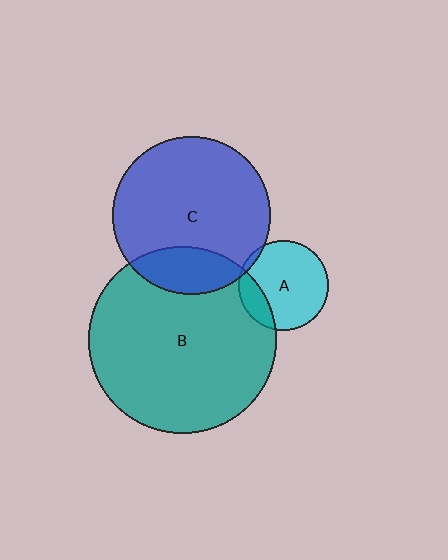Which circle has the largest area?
Circle B (teal).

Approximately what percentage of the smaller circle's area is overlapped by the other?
Approximately 5%.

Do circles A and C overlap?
Yes.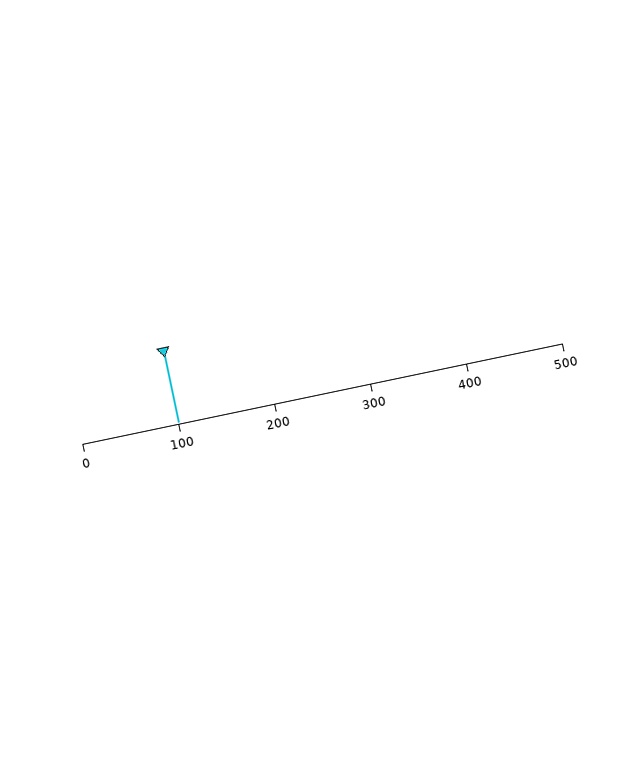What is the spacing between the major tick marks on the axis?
The major ticks are spaced 100 apart.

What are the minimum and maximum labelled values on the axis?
The axis runs from 0 to 500.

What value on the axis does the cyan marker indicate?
The marker indicates approximately 100.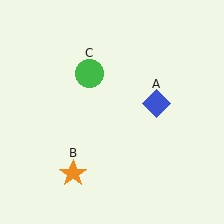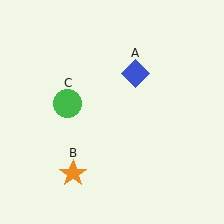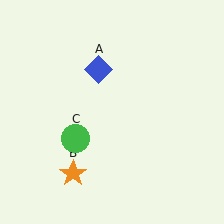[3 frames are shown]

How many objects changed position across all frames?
2 objects changed position: blue diamond (object A), green circle (object C).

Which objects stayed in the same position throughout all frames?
Orange star (object B) remained stationary.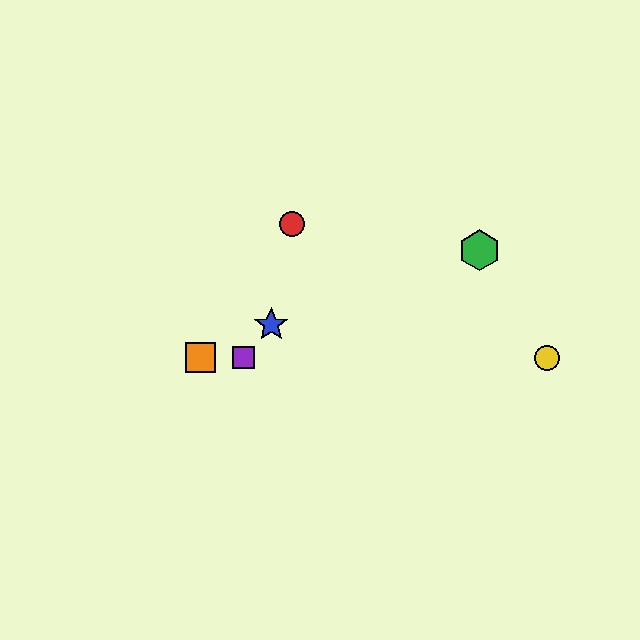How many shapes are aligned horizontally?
3 shapes (the yellow circle, the purple square, the orange square) are aligned horizontally.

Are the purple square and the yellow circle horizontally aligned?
Yes, both are at y≈358.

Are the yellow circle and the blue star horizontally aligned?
No, the yellow circle is at y≈358 and the blue star is at y≈324.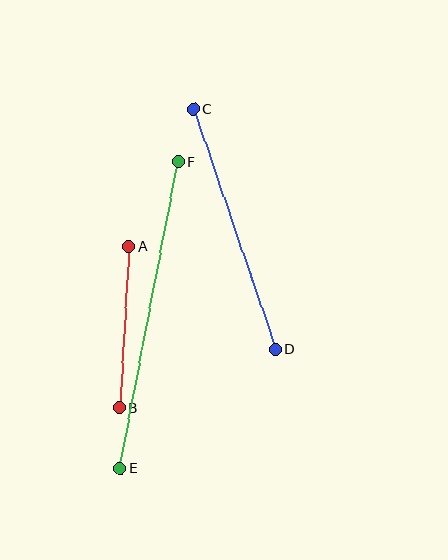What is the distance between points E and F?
The distance is approximately 312 pixels.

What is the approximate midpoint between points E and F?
The midpoint is at approximately (149, 315) pixels.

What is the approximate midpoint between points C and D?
The midpoint is at approximately (234, 229) pixels.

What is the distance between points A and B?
The distance is approximately 162 pixels.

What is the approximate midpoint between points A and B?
The midpoint is at approximately (124, 327) pixels.